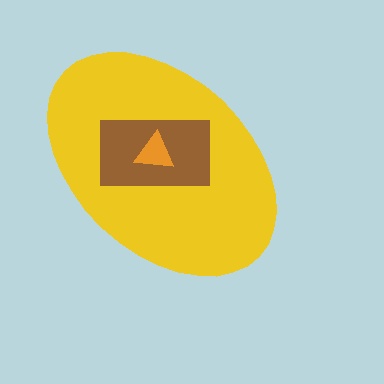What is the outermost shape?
The yellow ellipse.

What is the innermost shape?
The orange triangle.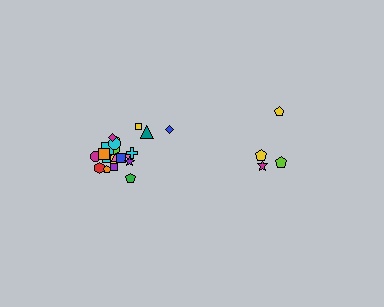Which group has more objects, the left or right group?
The left group.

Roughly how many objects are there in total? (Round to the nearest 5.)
Roughly 25 objects in total.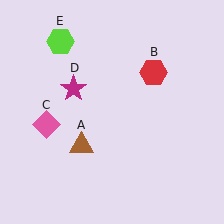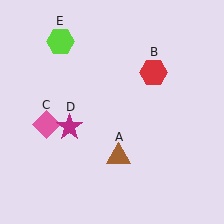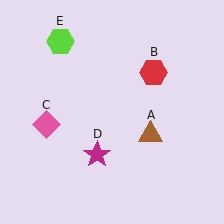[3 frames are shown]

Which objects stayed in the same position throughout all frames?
Red hexagon (object B) and pink diamond (object C) and lime hexagon (object E) remained stationary.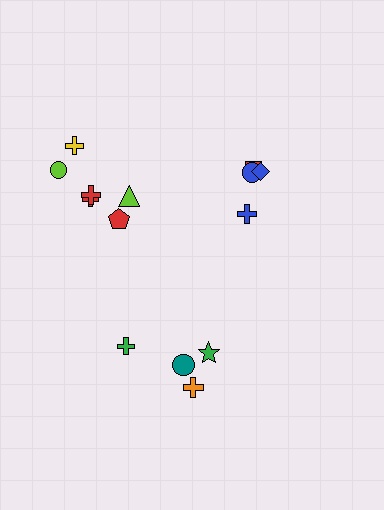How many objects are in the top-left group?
There are 6 objects.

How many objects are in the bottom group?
There are 4 objects.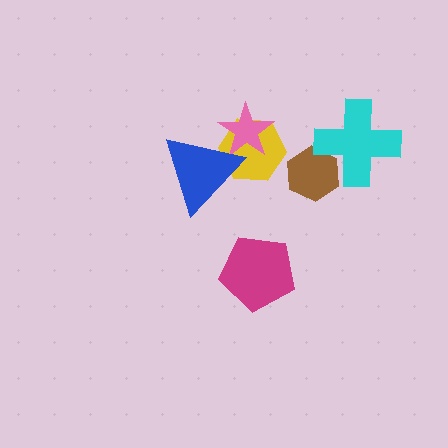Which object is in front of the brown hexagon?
The cyan cross is in front of the brown hexagon.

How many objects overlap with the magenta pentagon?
0 objects overlap with the magenta pentagon.